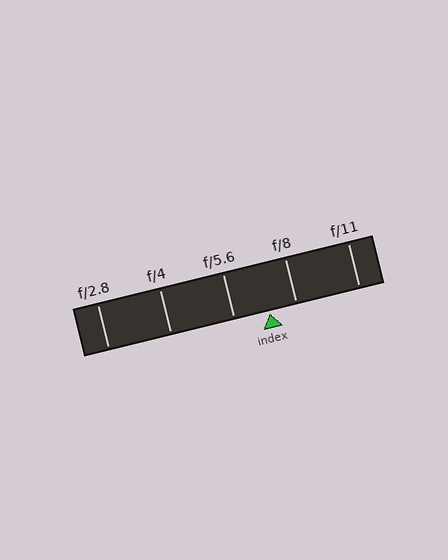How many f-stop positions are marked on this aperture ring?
There are 5 f-stop positions marked.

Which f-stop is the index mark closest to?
The index mark is closest to f/8.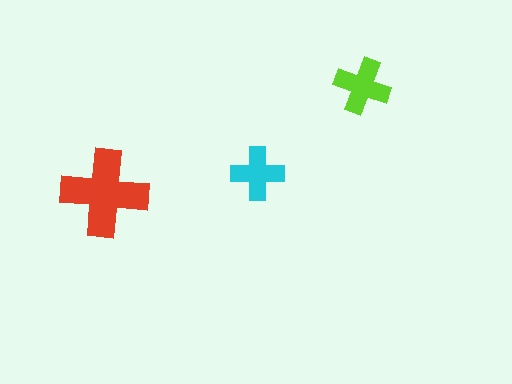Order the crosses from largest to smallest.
the red one, the lime one, the cyan one.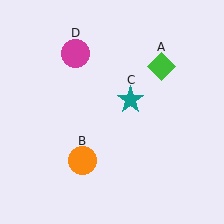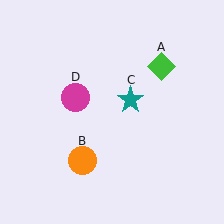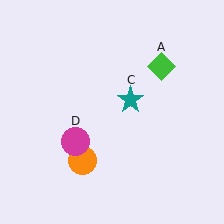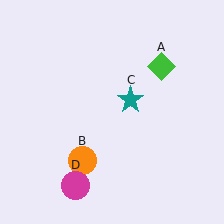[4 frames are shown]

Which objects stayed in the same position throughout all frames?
Green diamond (object A) and orange circle (object B) and teal star (object C) remained stationary.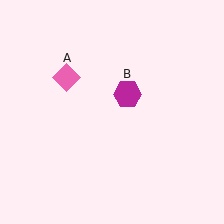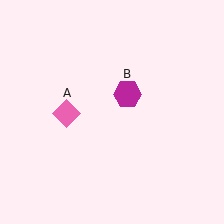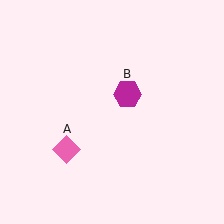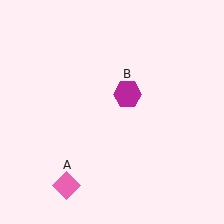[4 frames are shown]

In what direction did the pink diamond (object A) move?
The pink diamond (object A) moved down.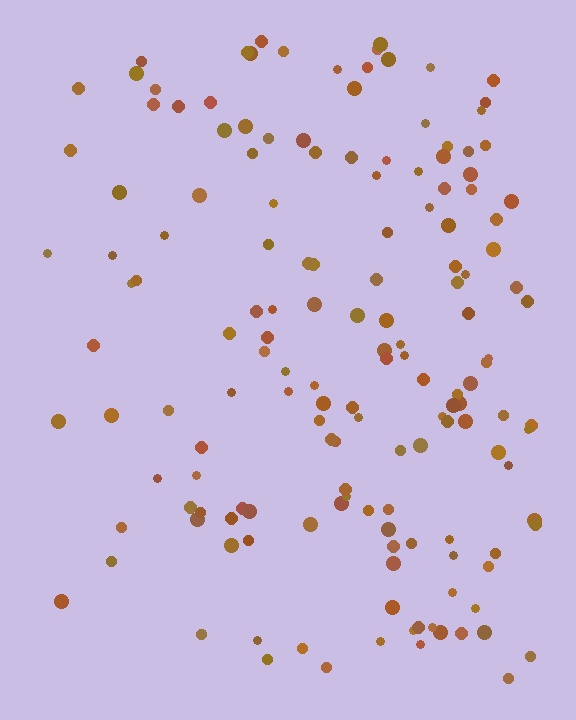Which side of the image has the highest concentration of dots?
The right.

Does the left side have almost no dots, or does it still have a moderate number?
Still a moderate number, just noticeably fewer than the right.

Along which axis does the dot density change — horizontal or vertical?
Horizontal.